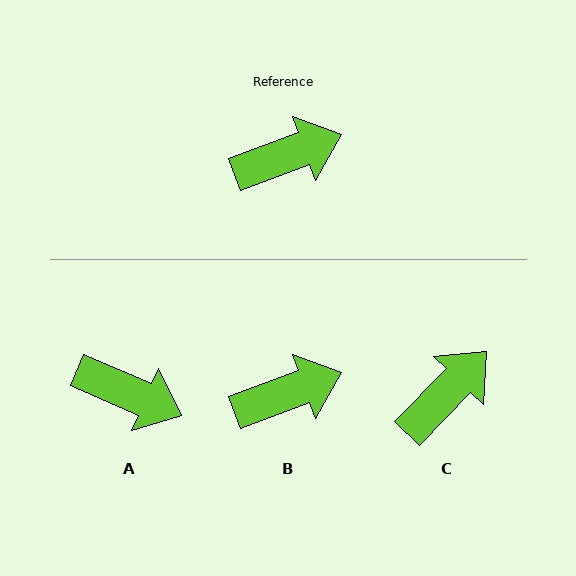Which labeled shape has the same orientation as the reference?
B.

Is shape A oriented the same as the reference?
No, it is off by about 44 degrees.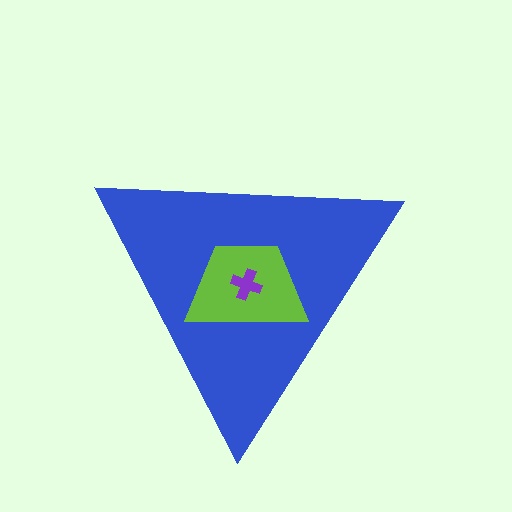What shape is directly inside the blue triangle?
The lime trapezoid.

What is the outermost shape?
The blue triangle.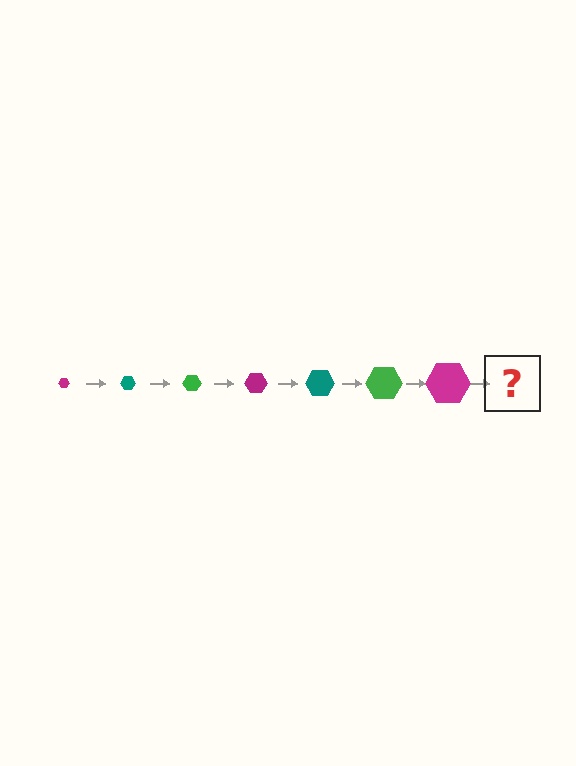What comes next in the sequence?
The next element should be a teal hexagon, larger than the previous one.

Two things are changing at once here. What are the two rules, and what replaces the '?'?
The two rules are that the hexagon grows larger each step and the color cycles through magenta, teal, and green. The '?' should be a teal hexagon, larger than the previous one.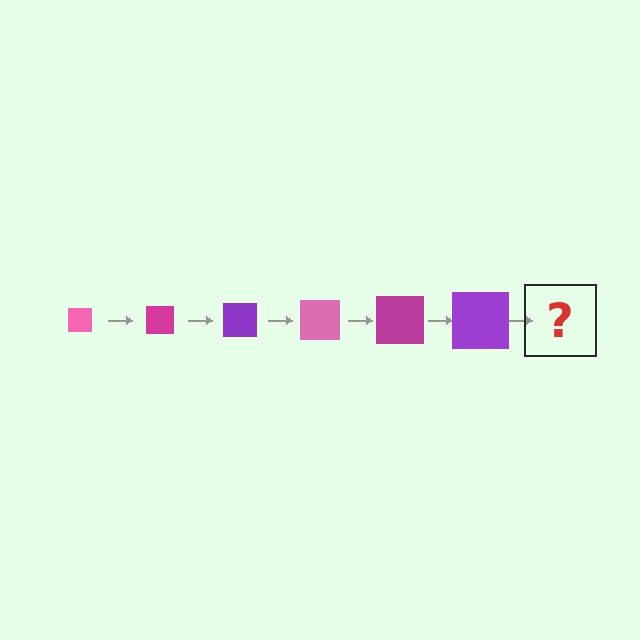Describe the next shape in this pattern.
It should be a pink square, larger than the previous one.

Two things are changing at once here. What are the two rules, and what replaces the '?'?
The two rules are that the square grows larger each step and the color cycles through pink, magenta, and purple. The '?' should be a pink square, larger than the previous one.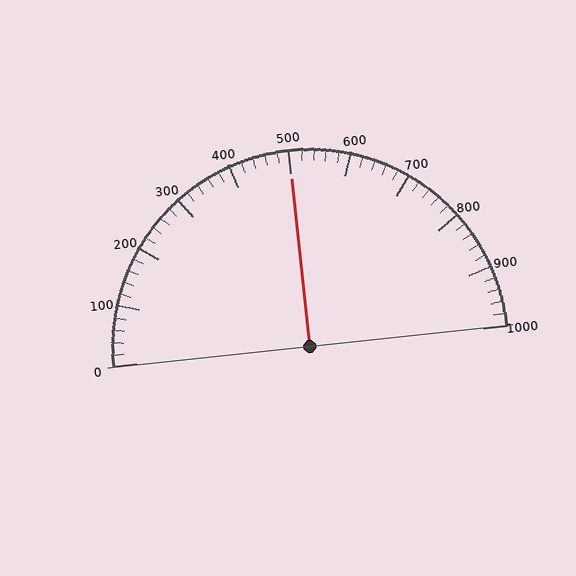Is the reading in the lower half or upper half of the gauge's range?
The reading is in the upper half of the range (0 to 1000).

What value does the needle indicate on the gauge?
The needle indicates approximately 500.